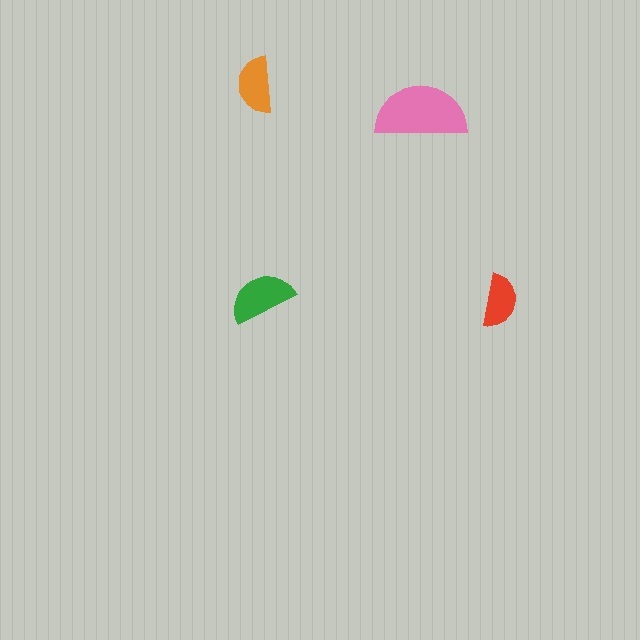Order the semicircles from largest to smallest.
the pink one, the green one, the orange one, the red one.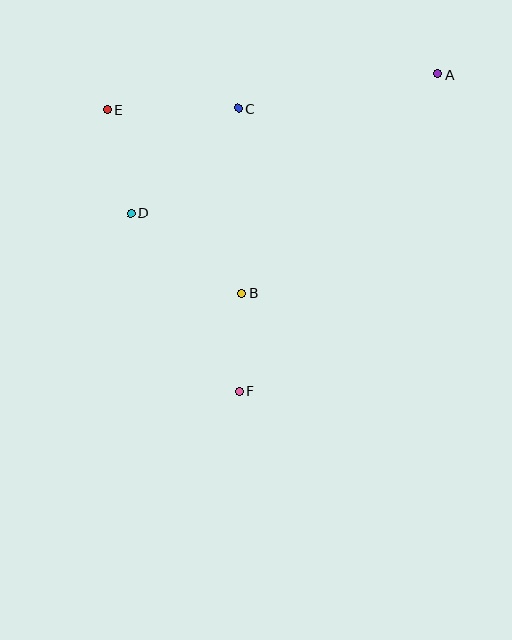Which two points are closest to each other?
Points B and F are closest to each other.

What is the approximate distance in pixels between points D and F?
The distance between D and F is approximately 208 pixels.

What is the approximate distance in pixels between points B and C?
The distance between B and C is approximately 185 pixels.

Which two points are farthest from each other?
Points A and F are farthest from each other.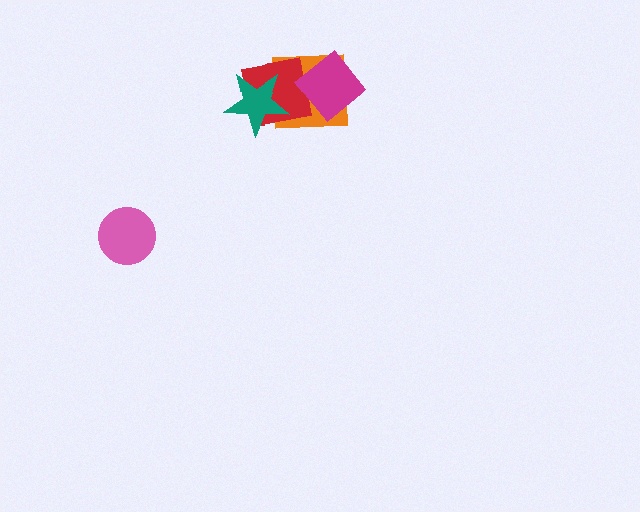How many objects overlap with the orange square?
3 objects overlap with the orange square.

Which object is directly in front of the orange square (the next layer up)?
The red square is directly in front of the orange square.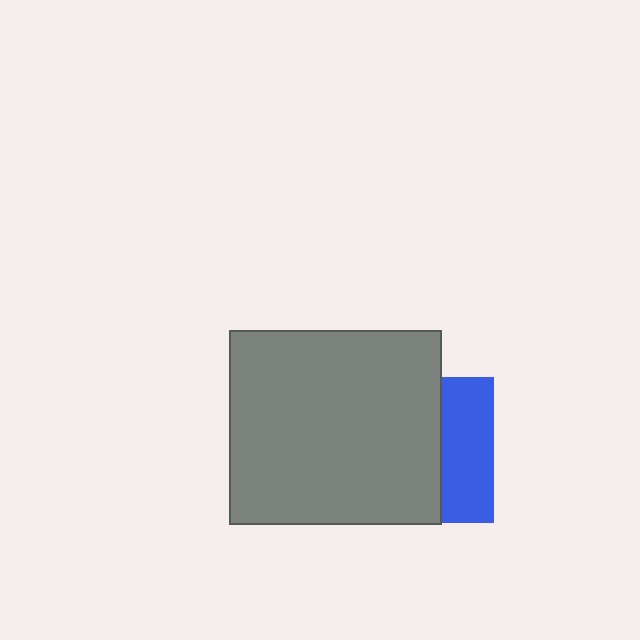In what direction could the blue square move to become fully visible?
The blue square could move right. That would shift it out from behind the gray rectangle entirely.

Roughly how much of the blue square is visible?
A small part of it is visible (roughly 36%).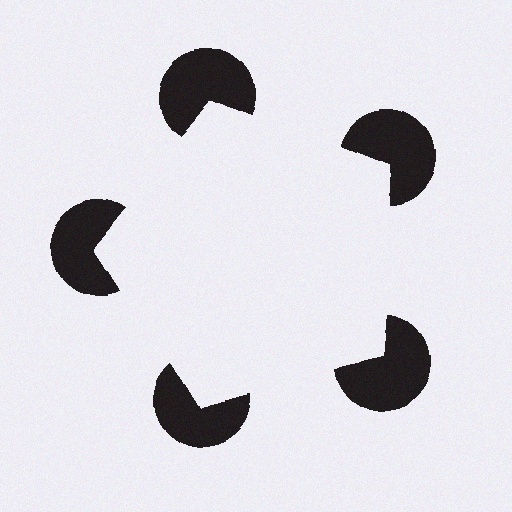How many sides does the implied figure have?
5 sides.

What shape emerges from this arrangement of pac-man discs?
An illusory pentagon — its edges are inferred from the aligned wedge cuts in the pac-man discs, not physically drawn.